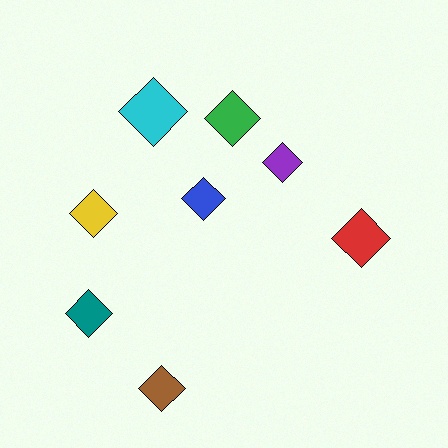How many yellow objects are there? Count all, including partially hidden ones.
There is 1 yellow object.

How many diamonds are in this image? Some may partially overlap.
There are 8 diamonds.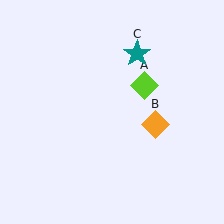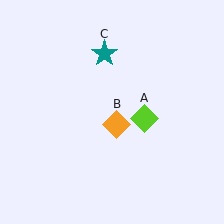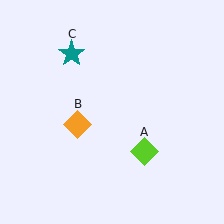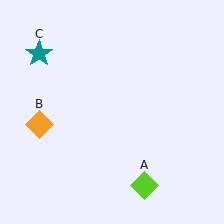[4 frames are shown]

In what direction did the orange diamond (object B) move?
The orange diamond (object B) moved left.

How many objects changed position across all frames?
3 objects changed position: lime diamond (object A), orange diamond (object B), teal star (object C).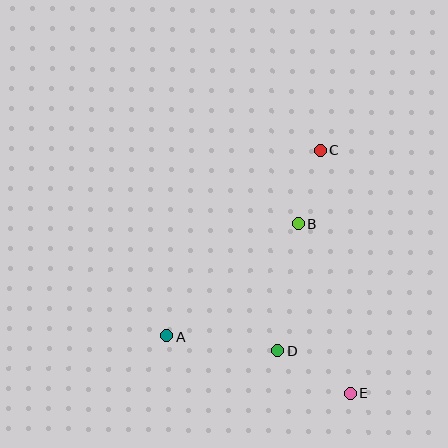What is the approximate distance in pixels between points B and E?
The distance between B and E is approximately 178 pixels.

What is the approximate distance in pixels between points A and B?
The distance between A and B is approximately 174 pixels.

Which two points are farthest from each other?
Points C and E are farthest from each other.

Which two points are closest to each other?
Points B and C are closest to each other.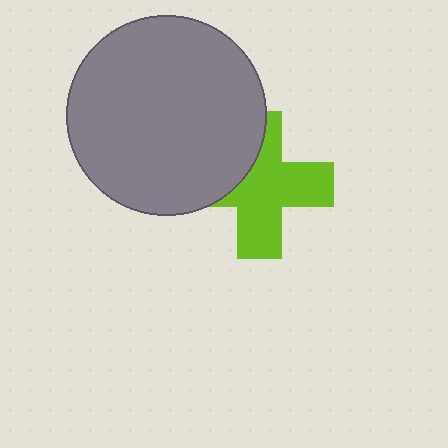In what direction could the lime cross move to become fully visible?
The lime cross could move right. That would shift it out from behind the gray circle entirely.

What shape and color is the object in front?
The object in front is a gray circle.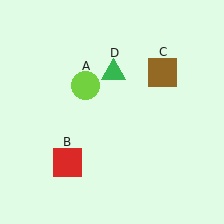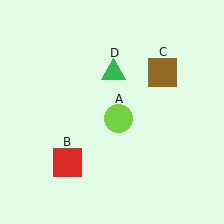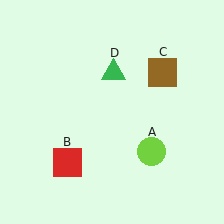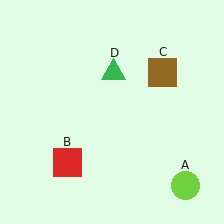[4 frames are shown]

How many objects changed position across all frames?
1 object changed position: lime circle (object A).